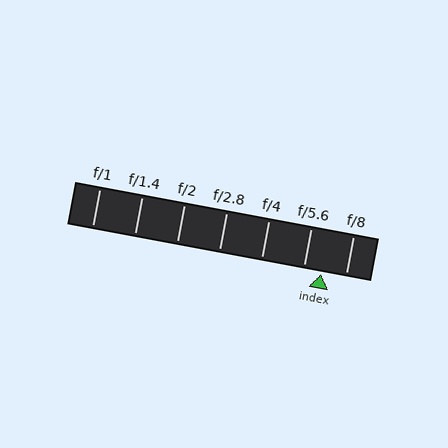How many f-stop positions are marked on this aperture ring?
There are 7 f-stop positions marked.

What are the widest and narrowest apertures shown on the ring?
The widest aperture shown is f/1 and the narrowest is f/8.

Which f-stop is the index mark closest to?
The index mark is closest to f/5.6.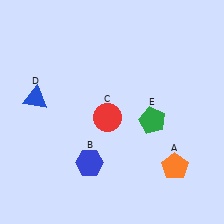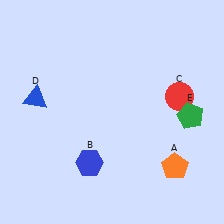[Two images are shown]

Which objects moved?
The objects that moved are: the red circle (C), the green pentagon (E).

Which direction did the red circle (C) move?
The red circle (C) moved right.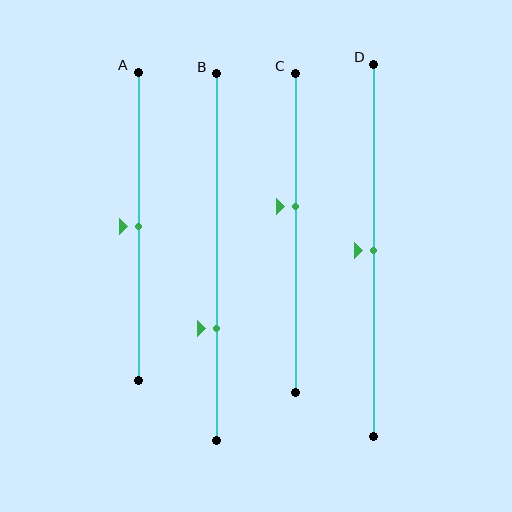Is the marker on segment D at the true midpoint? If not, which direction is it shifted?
Yes, the marker on segment D is at the true midpoint.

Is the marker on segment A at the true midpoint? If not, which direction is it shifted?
Yes, the marker on segment A is at the true midpoint.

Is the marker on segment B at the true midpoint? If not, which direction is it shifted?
No, the marker on segment B is shifted downward by about 19% of the segment length.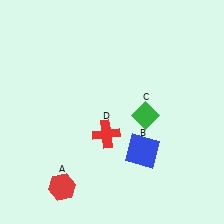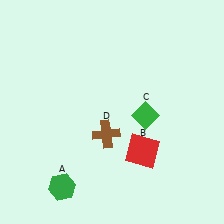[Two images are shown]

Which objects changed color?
A changed from red to green. B changed from blue to red. D changed from red to brown.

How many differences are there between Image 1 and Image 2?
There are 3 differences between the two images.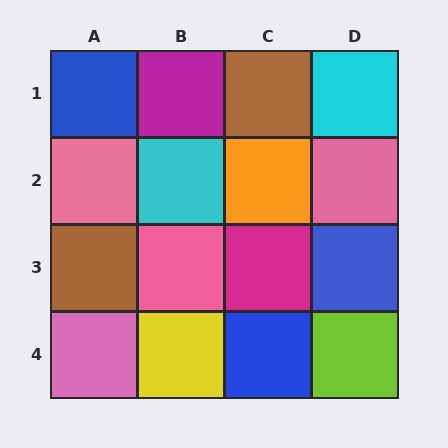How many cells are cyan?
2 cells are cyan.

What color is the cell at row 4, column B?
Yellow.